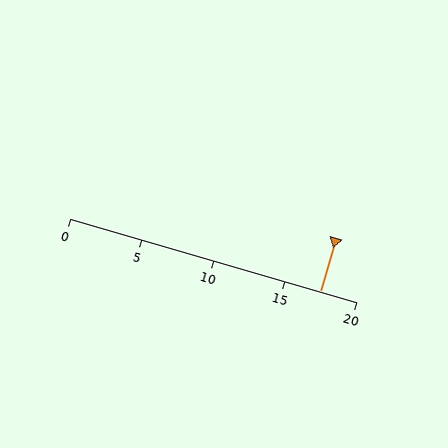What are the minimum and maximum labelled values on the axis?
The axis runs from 0 to 20.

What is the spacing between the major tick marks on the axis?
The major ticks are spaced 5 apart.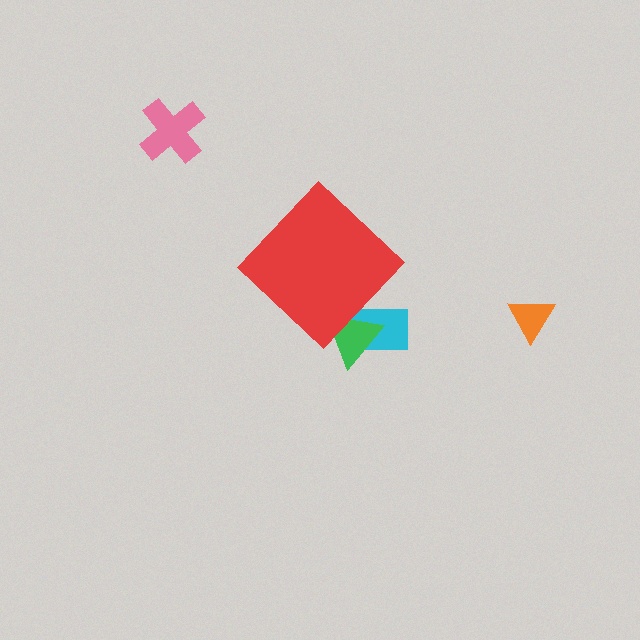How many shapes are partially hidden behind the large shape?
2 shapes are partially hidden.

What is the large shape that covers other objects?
A red diamond.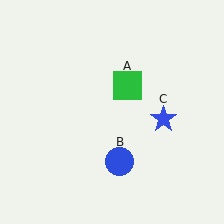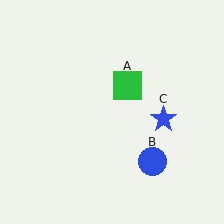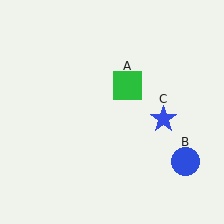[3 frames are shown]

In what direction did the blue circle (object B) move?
The blue circle (object B) moved right.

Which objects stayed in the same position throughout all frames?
Green square (object A) and blue star (object C) remained stationary.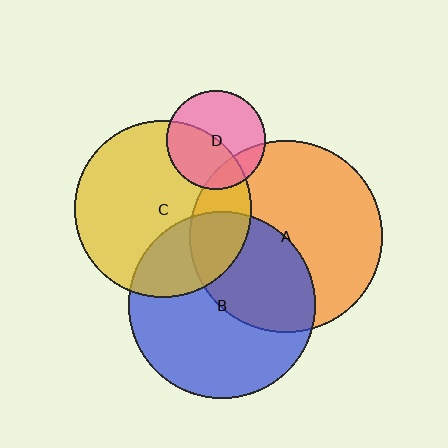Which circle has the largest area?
Circle A (orange).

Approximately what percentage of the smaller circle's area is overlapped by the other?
Approximately 20%.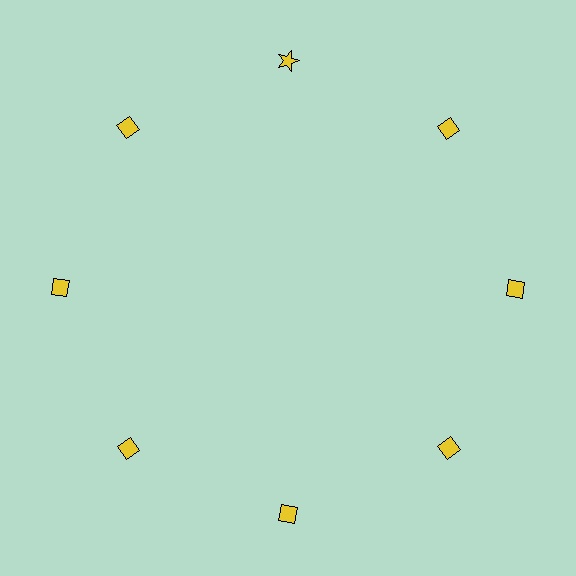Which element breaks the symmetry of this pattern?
The yellow star at roughly the 12 o'clock position breaks the symmetry. All other shapes are yellow diamonds.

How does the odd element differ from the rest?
It has a different shape: star instead of diamond.